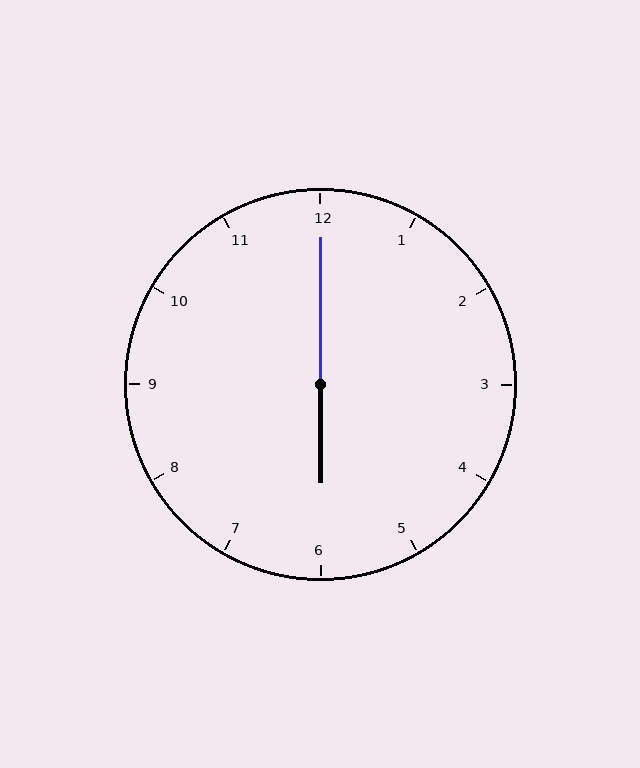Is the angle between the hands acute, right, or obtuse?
It is obtuse.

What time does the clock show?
6:00.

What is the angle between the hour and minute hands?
Approximately 180 degrees.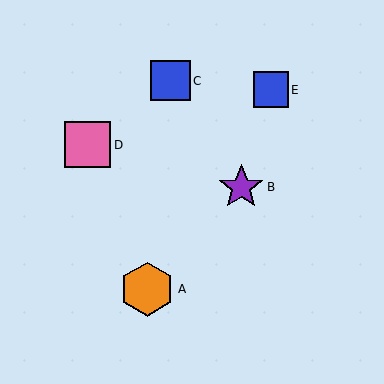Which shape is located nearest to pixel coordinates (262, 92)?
The blue square (labeled E) at (271, 90) is nearest to that location.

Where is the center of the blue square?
The center of the blue square is at (171, 81).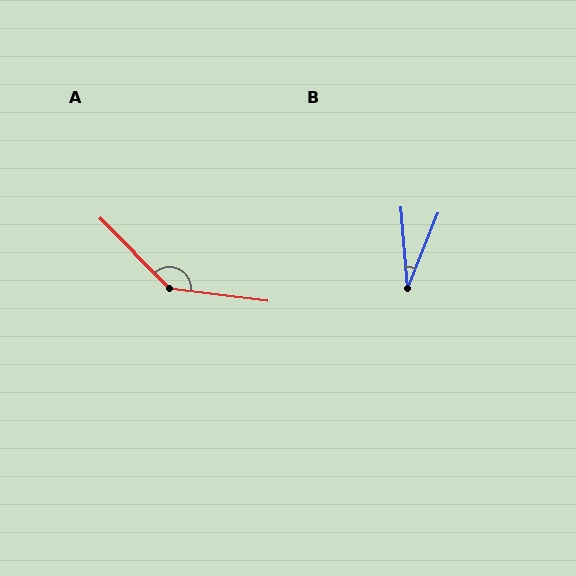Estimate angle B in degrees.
Approximately 27 degrees.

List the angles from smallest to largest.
B (27°), A (141°).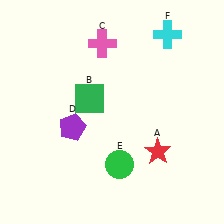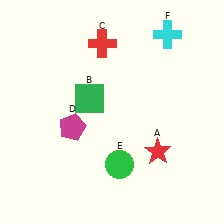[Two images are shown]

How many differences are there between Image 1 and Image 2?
There are 2 differences between the two images.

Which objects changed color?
C changed from pink to red. D changed from purple to magenta.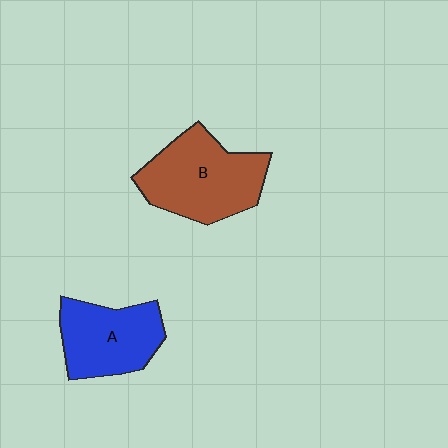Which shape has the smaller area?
Shape A (blue).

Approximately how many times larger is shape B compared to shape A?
Approximately 1.3 times.